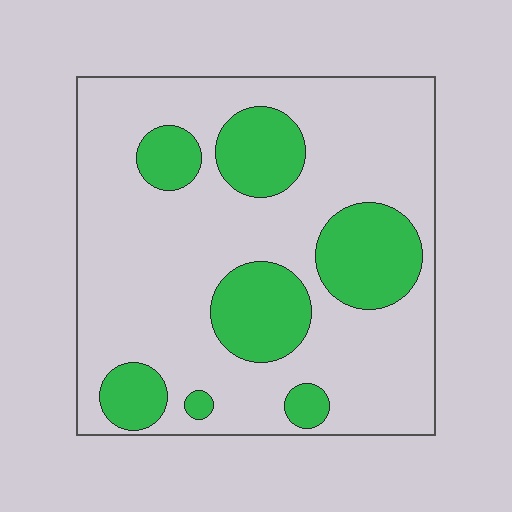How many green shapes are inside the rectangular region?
7.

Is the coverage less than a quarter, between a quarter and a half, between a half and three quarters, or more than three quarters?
Between a quarter and a half.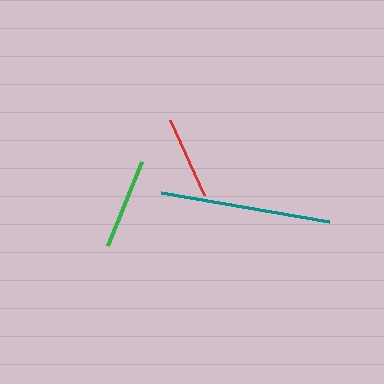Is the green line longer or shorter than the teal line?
The teal line is longer than the green line.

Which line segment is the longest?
The teal line is the longest at approximately 171 pixels.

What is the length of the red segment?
The red segment is approximately 83 pixels long.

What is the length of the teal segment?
The teal segment is approximately 171 pixels long.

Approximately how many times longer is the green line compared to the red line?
The green line is approximately 1.1 times the length of the red line.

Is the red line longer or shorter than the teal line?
The teal line is longer than the red line.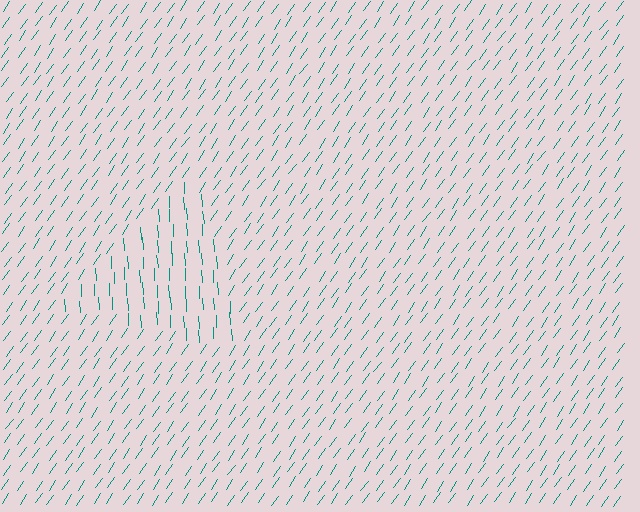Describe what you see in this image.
The image is filled with small teal line segments. A triangle region in the image has lines oriented differently from the surrounding lines, creating a visible texture boundary.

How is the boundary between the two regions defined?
The boundary is defined purely by a change in line orientation (approximately 38 degrees difference). All lines are the same color and thickness.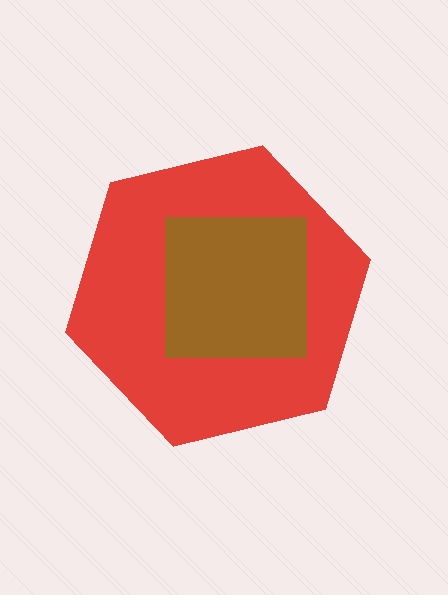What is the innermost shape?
The brown square.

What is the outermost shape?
The red hexagon.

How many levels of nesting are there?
2.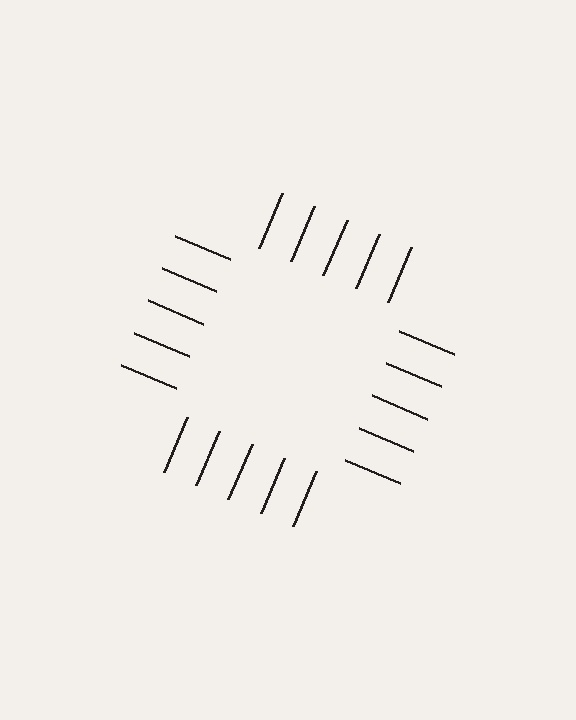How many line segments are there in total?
20 — 5 along each of the 4 edges.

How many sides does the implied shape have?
4 sides — the line-ends trace a square.